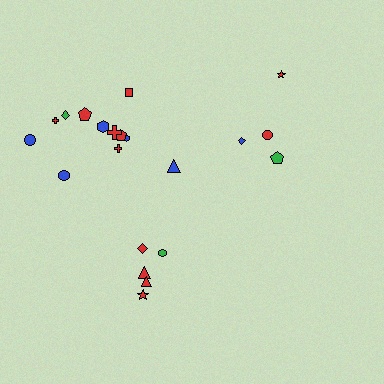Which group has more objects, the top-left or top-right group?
The top-left group.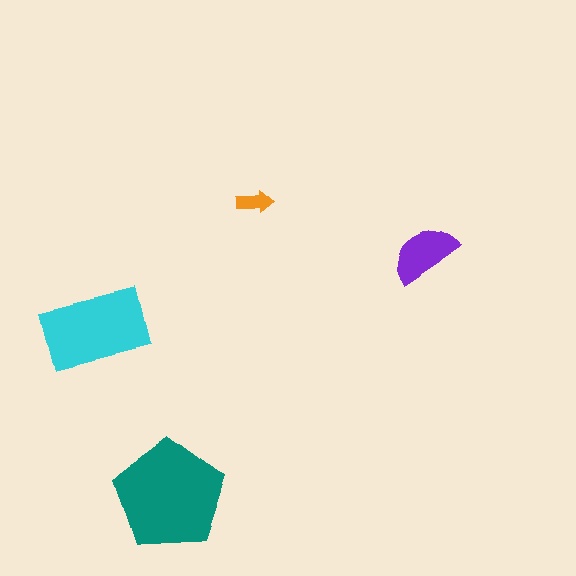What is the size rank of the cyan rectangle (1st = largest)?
2nd.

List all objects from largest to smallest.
The teal pentagon, the cyan rectangle, the purple semicircle, the orange arrow.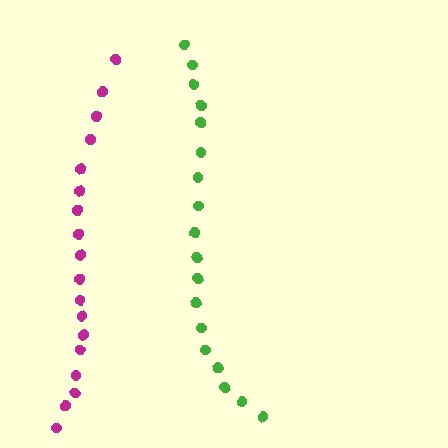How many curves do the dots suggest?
There are 2 distinct paths.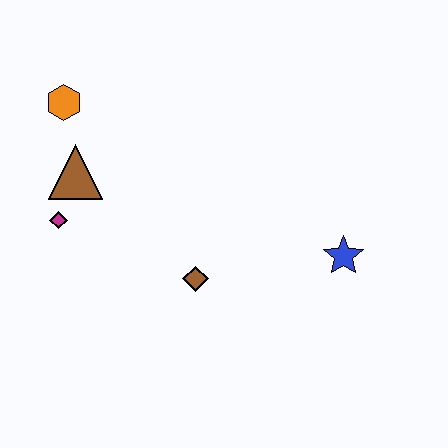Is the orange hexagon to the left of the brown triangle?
Yes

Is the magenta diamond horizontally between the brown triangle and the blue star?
No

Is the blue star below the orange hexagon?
Yes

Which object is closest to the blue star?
The brown diamond is closest to the blue star.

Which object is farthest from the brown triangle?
The blue star is farthest from the brown triangle.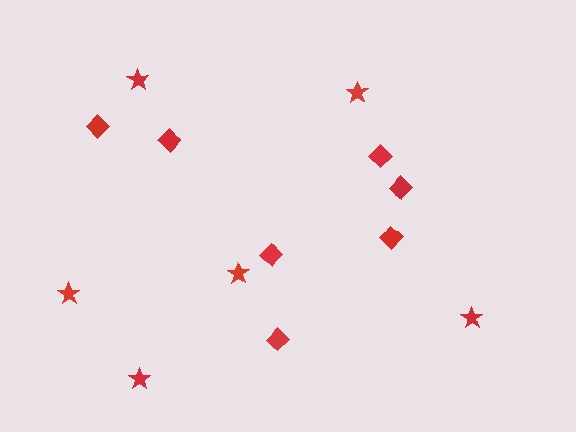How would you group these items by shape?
There are 2 groups: one group of diamonds (7) and one group of stars (6).